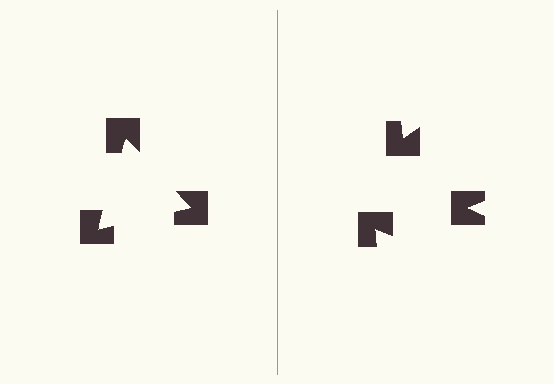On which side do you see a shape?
An illusory triangle appears on the left side. On the right side the wedge cuts are rotated, so no coherent shape forms.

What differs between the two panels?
The notched squares are positioned identically on both sides; only the wedge orientations differ. On the left they align to a triangle; on the right they are misaligned.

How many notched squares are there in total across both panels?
6 — 3 on each side.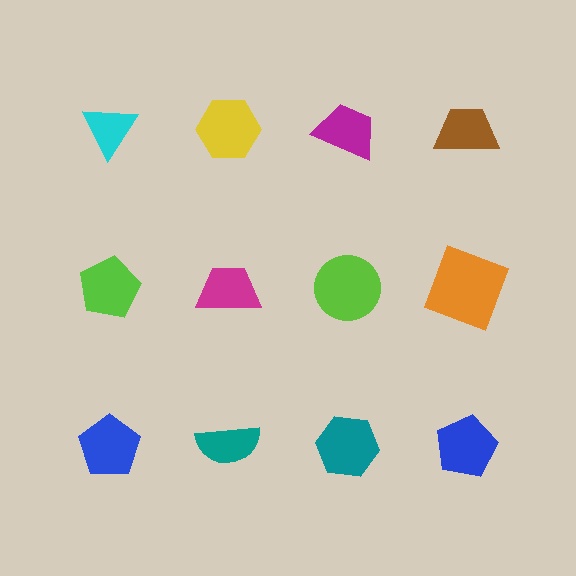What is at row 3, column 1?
A blue pentagon.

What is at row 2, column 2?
A magenta trapezoid.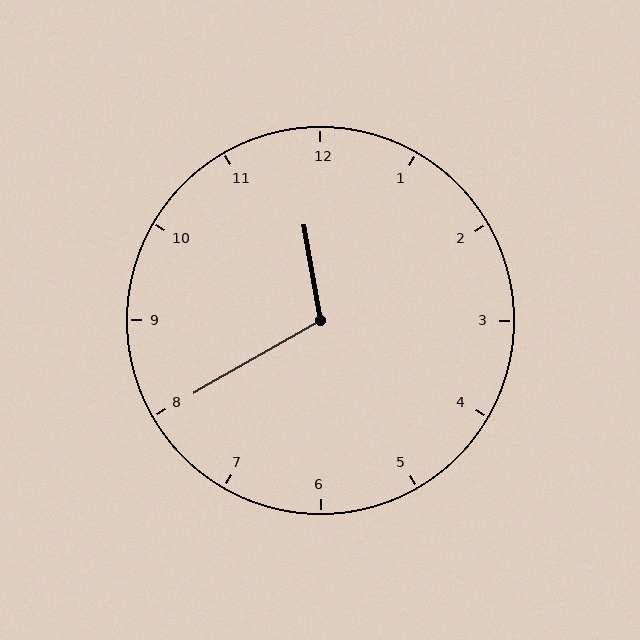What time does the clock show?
11:40.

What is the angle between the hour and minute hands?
Approximately 110 degrees.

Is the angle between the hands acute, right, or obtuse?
It is obtuse.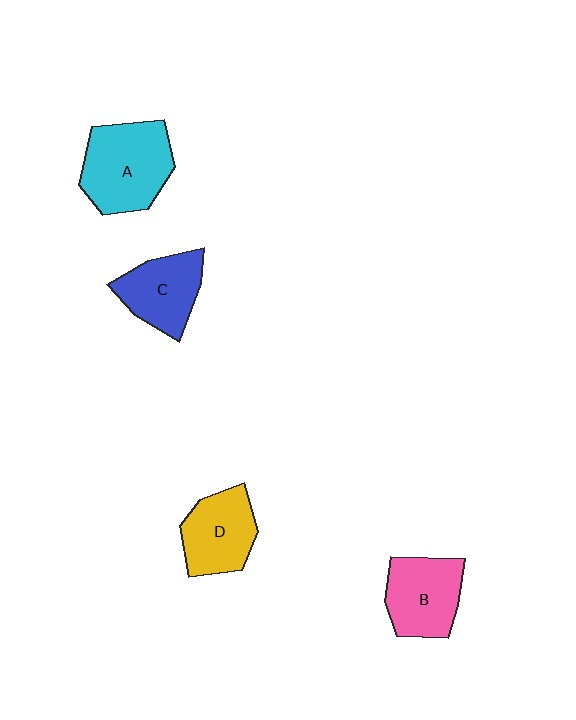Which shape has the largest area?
Shape A (cyan).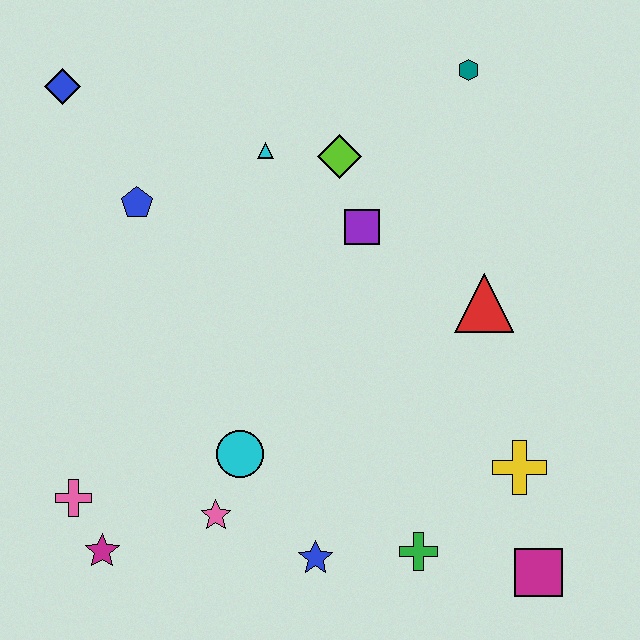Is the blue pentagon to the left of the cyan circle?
Yes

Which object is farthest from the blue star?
The blue diamond is farthest from the blue star.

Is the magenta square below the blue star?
Yes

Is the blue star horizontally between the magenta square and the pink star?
Yes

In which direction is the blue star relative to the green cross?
The blue star is to the left of the green cross.